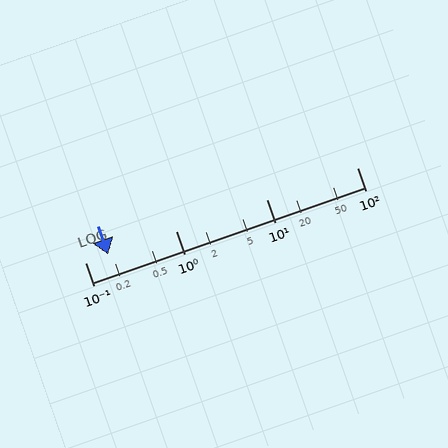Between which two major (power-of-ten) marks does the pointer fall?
The pointer is between 0.1 and 1.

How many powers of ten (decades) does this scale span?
The scale spans 3 decades, from 0.1 to 100.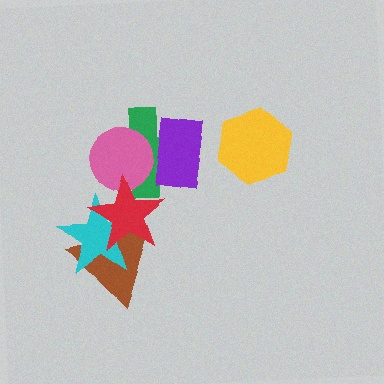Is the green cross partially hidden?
Yes, it is partially covered by another shape.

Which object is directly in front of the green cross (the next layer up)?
The purple rectangle is directly in front of the green cross.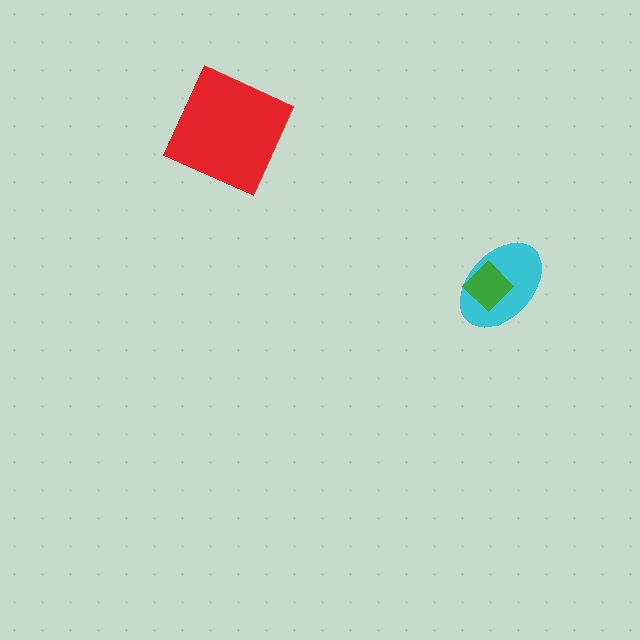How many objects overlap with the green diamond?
1 object overlaps with the green diamond.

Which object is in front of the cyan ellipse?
The green diamond is in front of the cyan ellipse.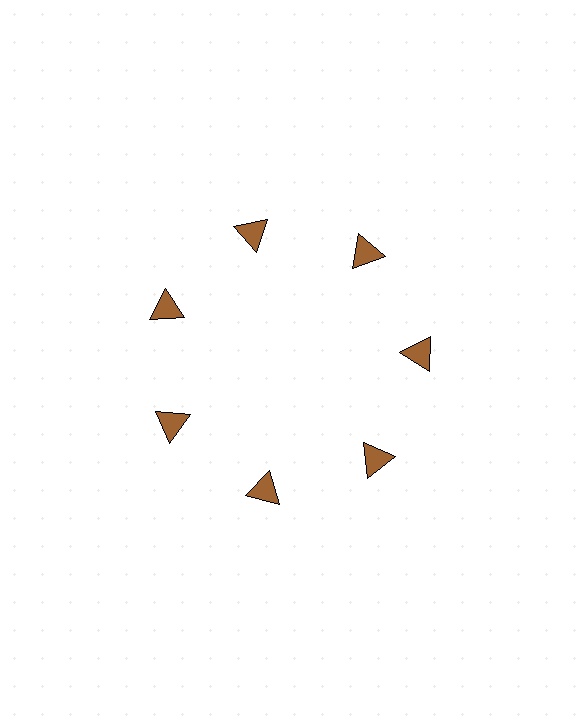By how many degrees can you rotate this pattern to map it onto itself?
The pattern maps onto itself every 51 degrees of rotation.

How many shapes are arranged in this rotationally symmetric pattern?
There are 7 shapes, arranged in 7 groups of 1.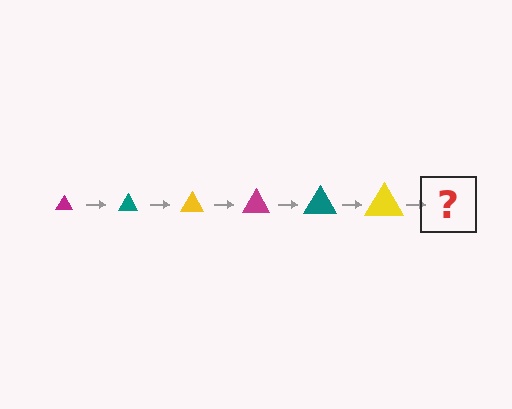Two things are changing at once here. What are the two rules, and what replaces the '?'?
The two rules are that the triangle grows larger each step and the color cycles through magenta, teal, and yellow. The '?' should be a magenta triangle, larger than the previous one.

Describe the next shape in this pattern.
It should be a magenta triangle, larger than the previous one.